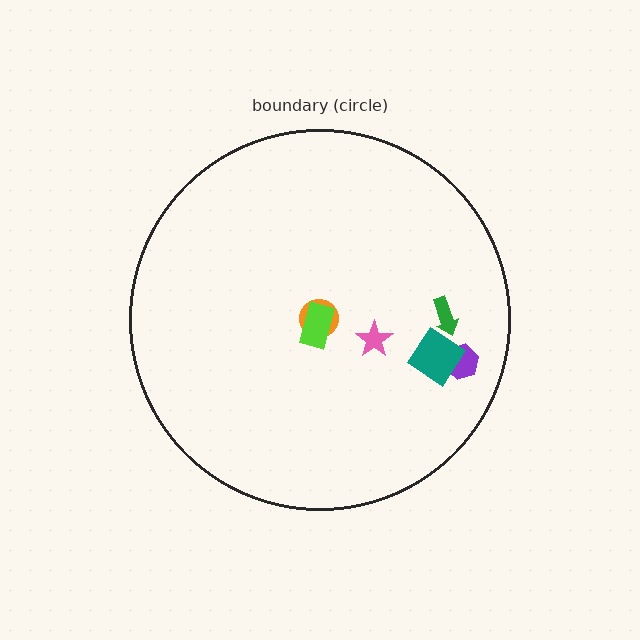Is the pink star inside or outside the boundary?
Inside.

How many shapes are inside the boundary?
6 inside, 0 outside.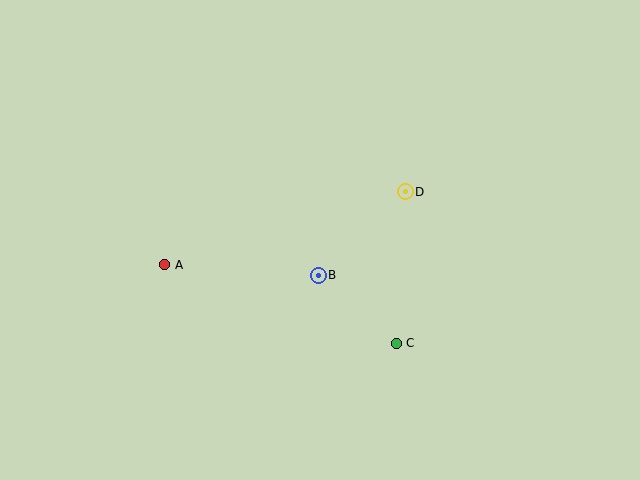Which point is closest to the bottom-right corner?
Point C is closest to the bottom-right corner.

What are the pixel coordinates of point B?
Point B is at (318, 275).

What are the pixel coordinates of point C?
Point C is at (396, 343).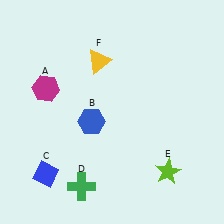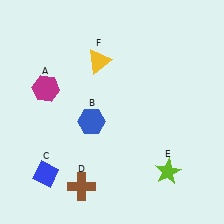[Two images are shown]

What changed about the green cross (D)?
In Image 1, D is green. In Image 2, it changed to brown.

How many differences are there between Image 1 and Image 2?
There is 1 difference between the two images.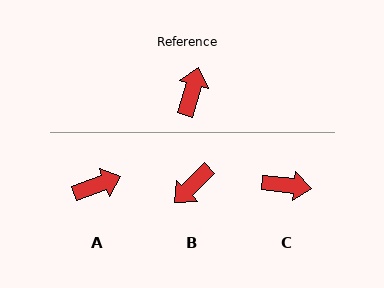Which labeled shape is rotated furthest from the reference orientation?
B, about 151 degrees away.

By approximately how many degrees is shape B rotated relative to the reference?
Approximately 151 degrees counter-clockwise.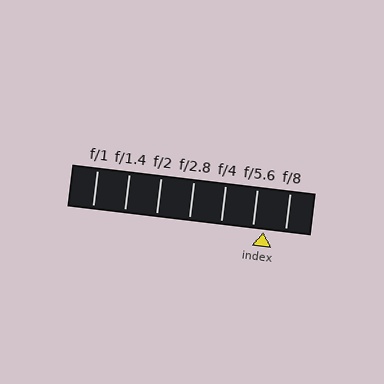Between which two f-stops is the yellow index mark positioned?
The index mark is between f/5.6 and f/8.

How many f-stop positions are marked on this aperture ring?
There are 7 f-stop positions marked.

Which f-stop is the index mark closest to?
The index mark is closest to f/5.6.